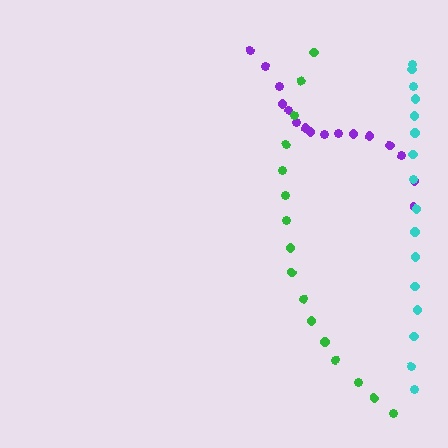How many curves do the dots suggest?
There are 3 distinct paths.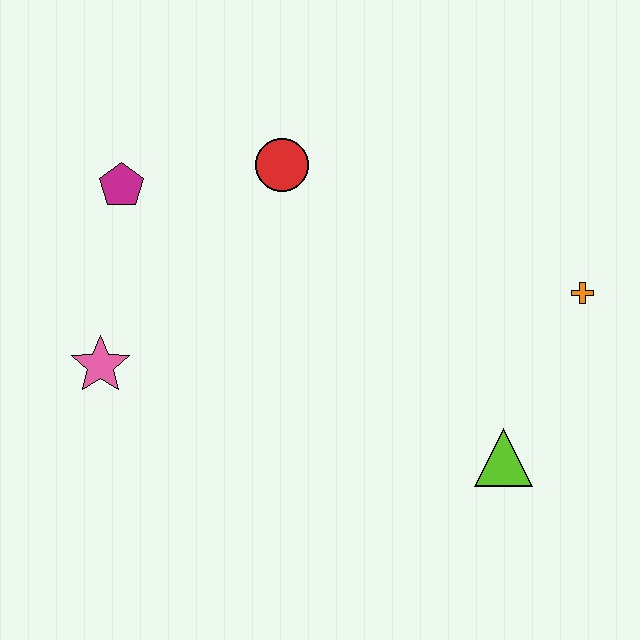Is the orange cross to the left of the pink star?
No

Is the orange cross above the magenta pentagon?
No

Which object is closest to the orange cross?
The lime triangle is closest to the orange cross.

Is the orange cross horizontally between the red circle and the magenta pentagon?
No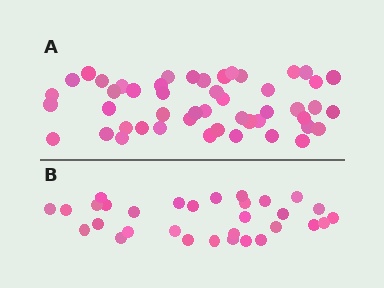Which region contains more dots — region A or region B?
Region A (the top region) has more dots.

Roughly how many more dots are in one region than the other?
Region A has approximately 20 more dots than region B.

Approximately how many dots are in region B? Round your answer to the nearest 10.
About 30 dots. (The exact count is 31, which rounds to 30.)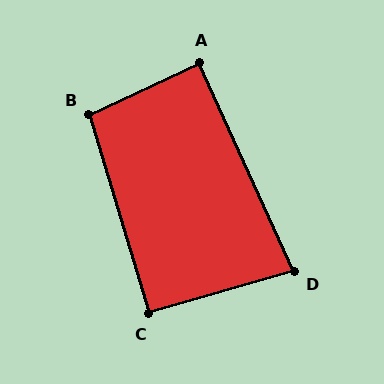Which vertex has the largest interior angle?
B, at approximately 98 degrees.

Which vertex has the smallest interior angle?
D, at approximately 82 degrees.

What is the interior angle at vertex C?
Approximately 90 degrees (approximately right).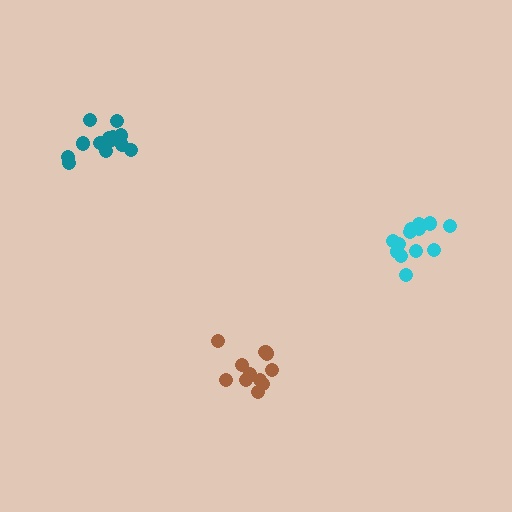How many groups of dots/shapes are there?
There are 3 groups.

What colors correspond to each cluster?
The clusters are colored: cyan, teal, brown.